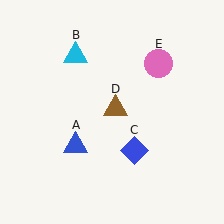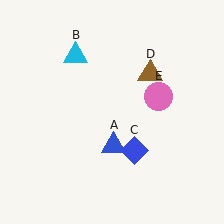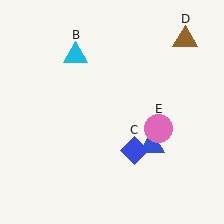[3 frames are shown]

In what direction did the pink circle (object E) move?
The pink circle (object E) moved down.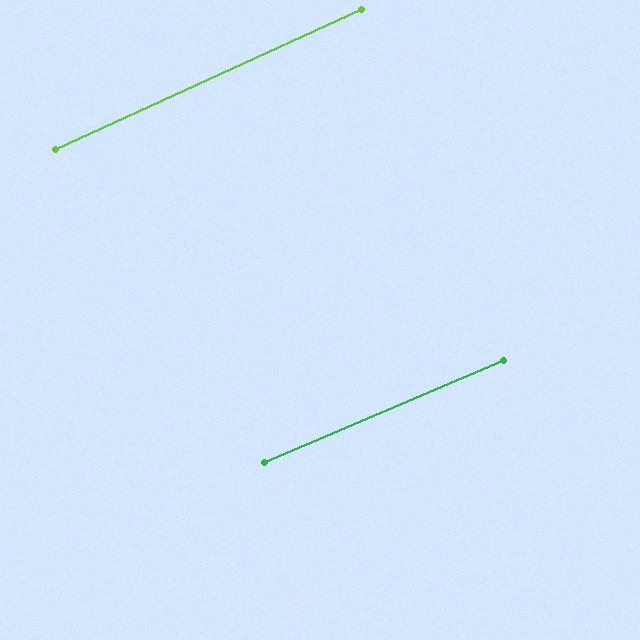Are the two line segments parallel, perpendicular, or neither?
Parallel — their directions differ by only 1.5°.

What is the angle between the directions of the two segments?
Approximately 2 degrees.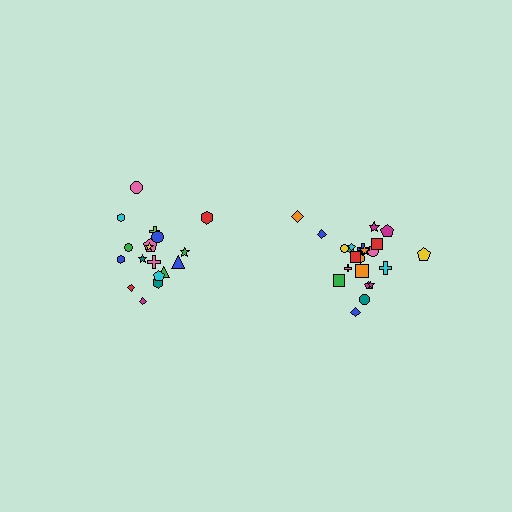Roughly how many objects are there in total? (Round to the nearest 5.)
Roughly 40 objects in total.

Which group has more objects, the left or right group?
The right group.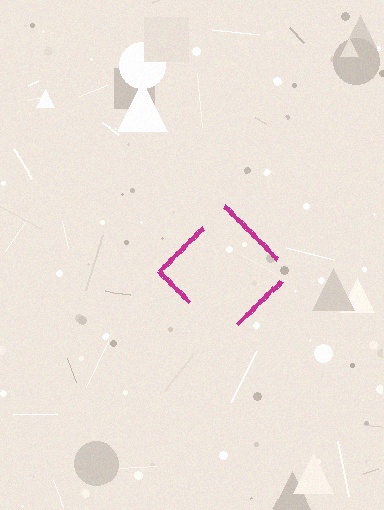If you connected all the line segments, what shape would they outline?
They would outline a diamond.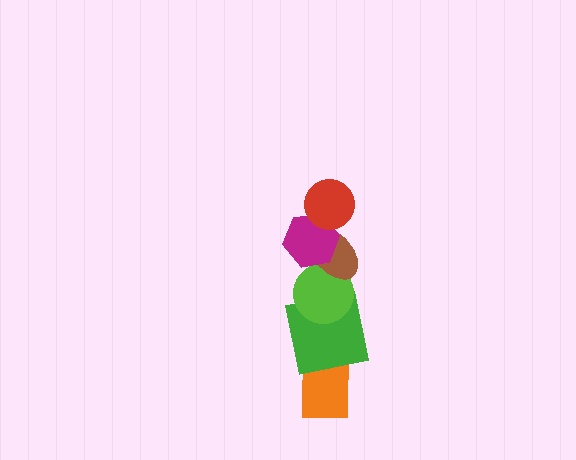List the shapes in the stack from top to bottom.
From top to bottom: the red circle, the magenta hexagon, the brown ellipse, the lime circle, the green square, the orange rectangle.